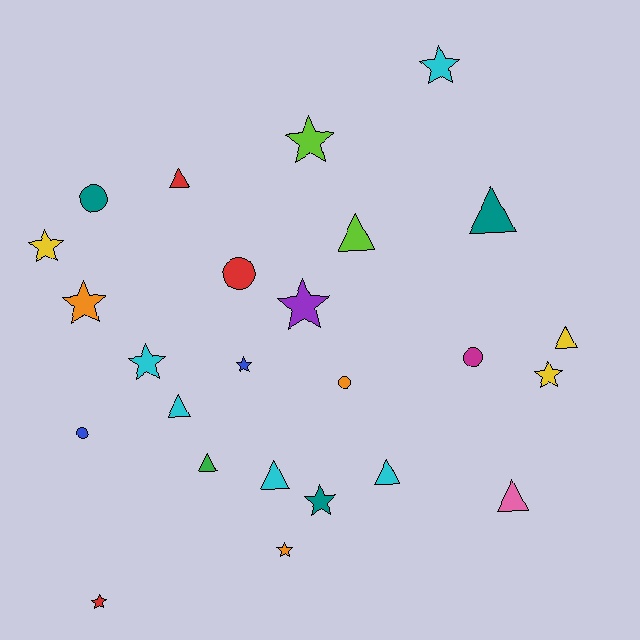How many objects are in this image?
There are 25 objects.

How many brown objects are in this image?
There are no brown objects.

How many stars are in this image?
There are 11 stars.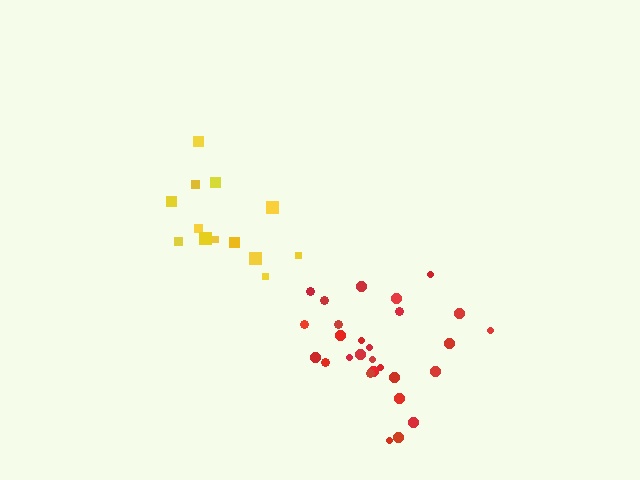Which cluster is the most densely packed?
Red.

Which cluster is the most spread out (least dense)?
Yellow.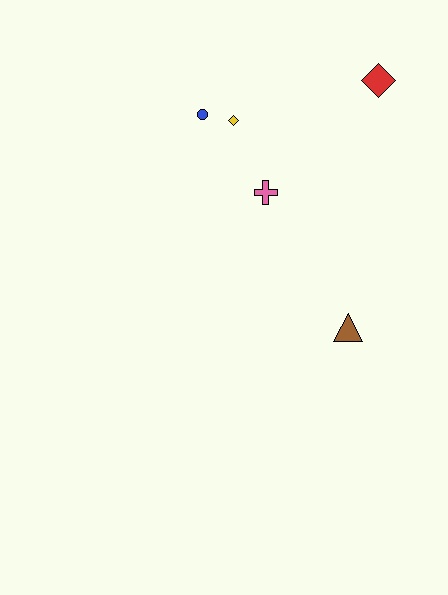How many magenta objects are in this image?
There are no magenta objects.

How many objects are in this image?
There are 5 objects.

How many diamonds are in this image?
There are 2 diamonds.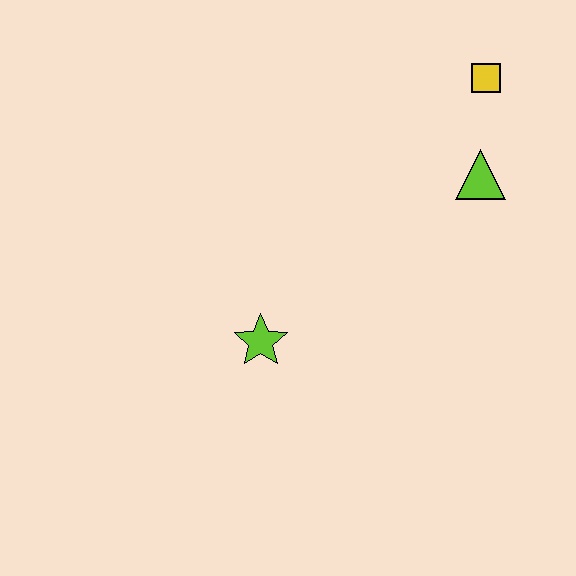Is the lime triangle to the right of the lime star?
Yes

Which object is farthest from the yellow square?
The lime star is farthest from the yellow square.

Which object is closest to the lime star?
The lime triangle is closest to the lime star.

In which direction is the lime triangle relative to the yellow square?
The lime triangle is below the yellow square.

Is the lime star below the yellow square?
Yes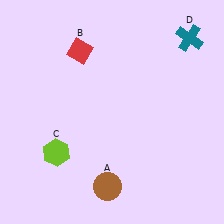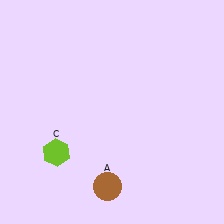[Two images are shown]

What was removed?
The red diamond (B), the teal cross (D) were removed in Image 2.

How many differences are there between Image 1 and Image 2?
There are 2 differences between the two images.